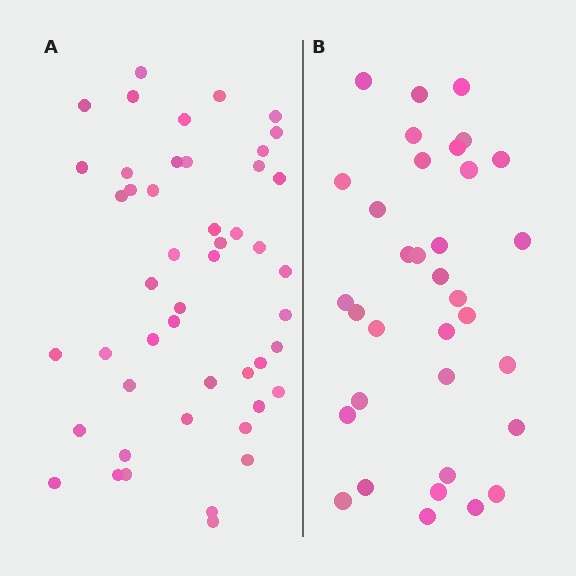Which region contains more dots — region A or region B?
Region A (the left region) has more dots.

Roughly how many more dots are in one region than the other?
Region A has approximately 15 more dots than region B.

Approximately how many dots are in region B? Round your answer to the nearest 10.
About 30 dots. (The exact count is 34, which rounds to 30.)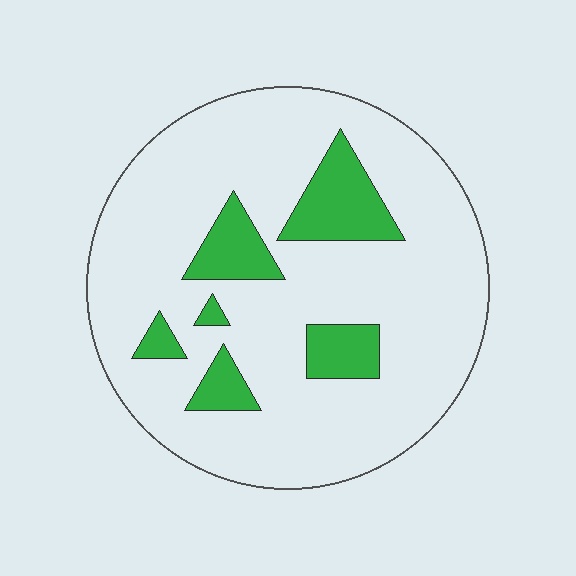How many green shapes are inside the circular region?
6.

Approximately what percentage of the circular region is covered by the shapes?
Approximately 15%.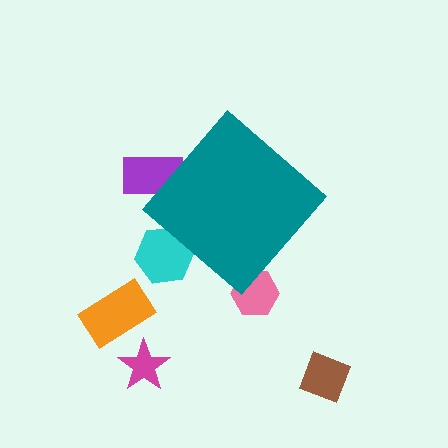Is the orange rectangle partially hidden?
No, the orange rectangle is fully visible.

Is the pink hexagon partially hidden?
Yes, the pink hexagon is partially hidden behind the teal diamond.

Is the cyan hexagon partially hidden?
Yes, the cyan hexagon is partially hidden behind the teal diamond.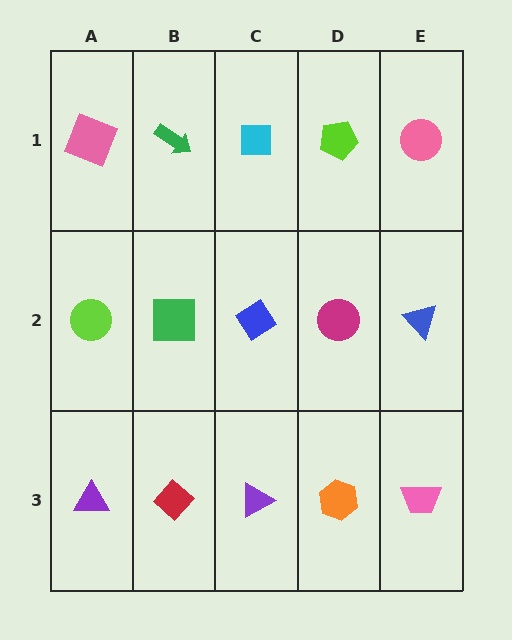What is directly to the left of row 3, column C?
A red diamond.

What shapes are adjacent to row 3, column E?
A blue triangle (row 2, column E), an orange hexagon (row 3, column D).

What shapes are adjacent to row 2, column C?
A cyan square (row 1, column C), a purple triangle (row 3, column C), a green square (row 2, column B), a magenta circle (row 2, column D).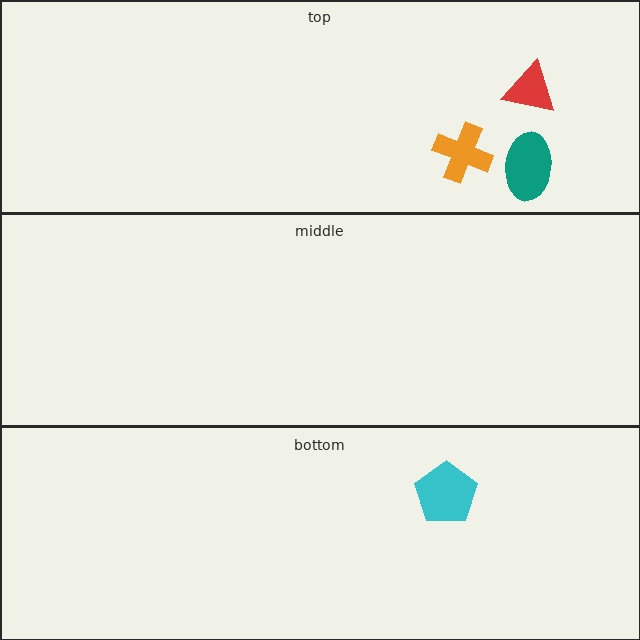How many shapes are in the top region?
3.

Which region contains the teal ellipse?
The top region.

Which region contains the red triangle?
The top region.